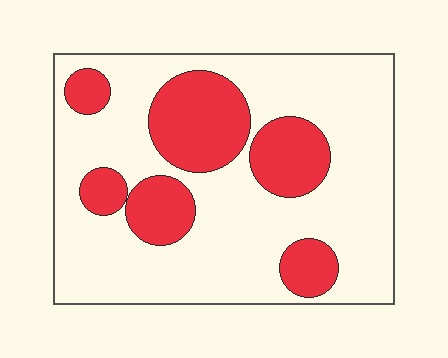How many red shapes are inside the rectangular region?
6.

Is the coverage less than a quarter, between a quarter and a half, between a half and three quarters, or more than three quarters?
Between a quarter and a half.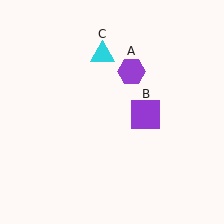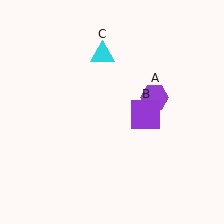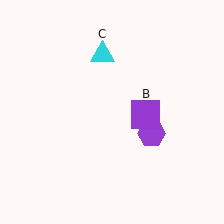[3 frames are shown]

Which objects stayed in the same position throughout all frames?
Purple square (object B) and cyan triangle (object C) remained stationary.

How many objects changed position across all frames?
1 object changed position: purple hexagon (object A).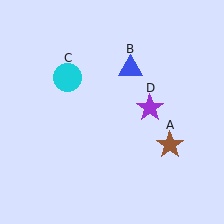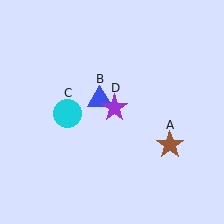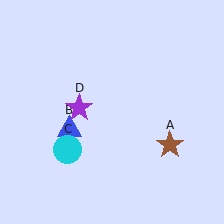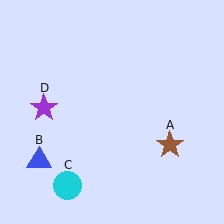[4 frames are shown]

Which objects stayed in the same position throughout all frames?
Brown star (object A) remained stationary.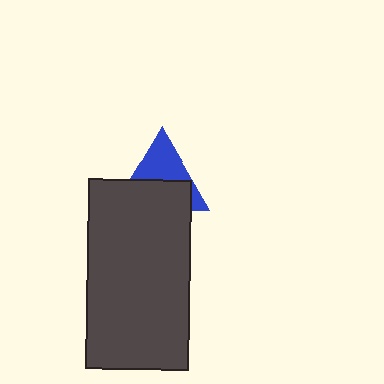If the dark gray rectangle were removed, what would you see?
You would see the complete blue triangle.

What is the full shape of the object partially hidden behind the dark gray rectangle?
The partially hidden object is a blue triangle.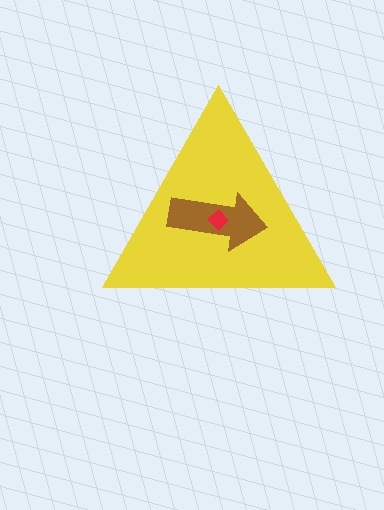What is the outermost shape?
The yellow triangle.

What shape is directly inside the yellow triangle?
The brown arrow.